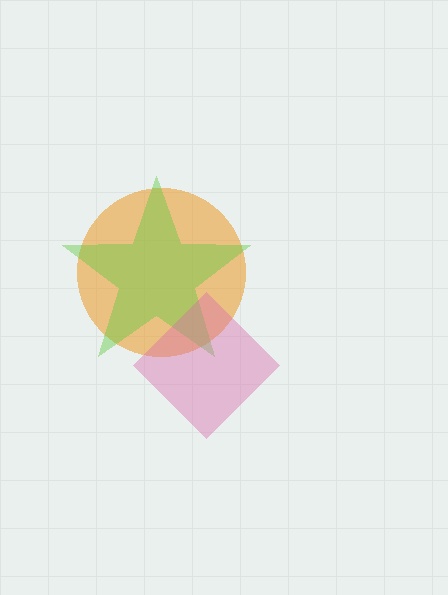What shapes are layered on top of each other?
The layered shapes are: an orange circle, a lime star, a pink diamond.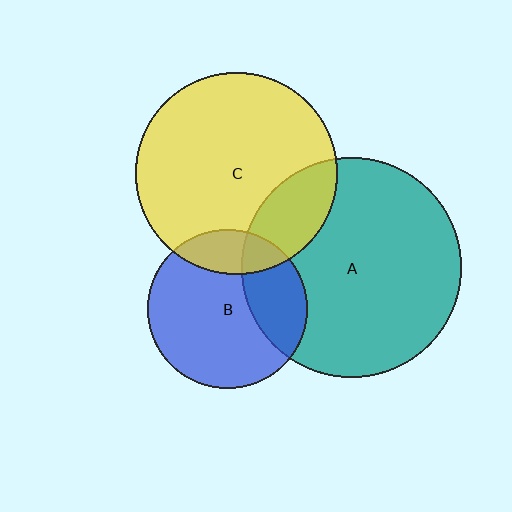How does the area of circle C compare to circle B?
Approximately 1.6 times.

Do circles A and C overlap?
Yes.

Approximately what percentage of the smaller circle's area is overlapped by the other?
Approximately 20%.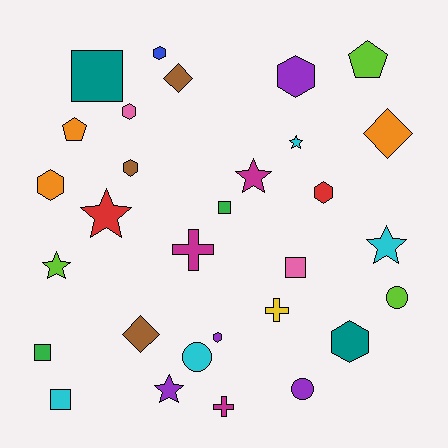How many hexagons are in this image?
There are 8 hexagons.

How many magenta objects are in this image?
There are 3 magenta objects.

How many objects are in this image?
There are 30 objects.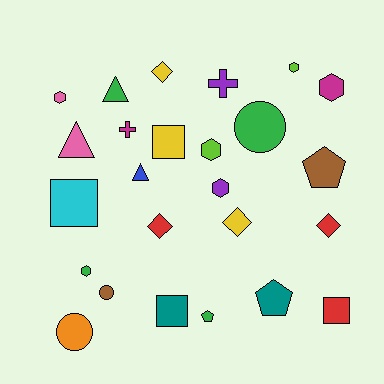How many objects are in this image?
There are 25 objects.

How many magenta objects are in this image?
There are 2 magenta objects.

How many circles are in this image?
There are 3 circles.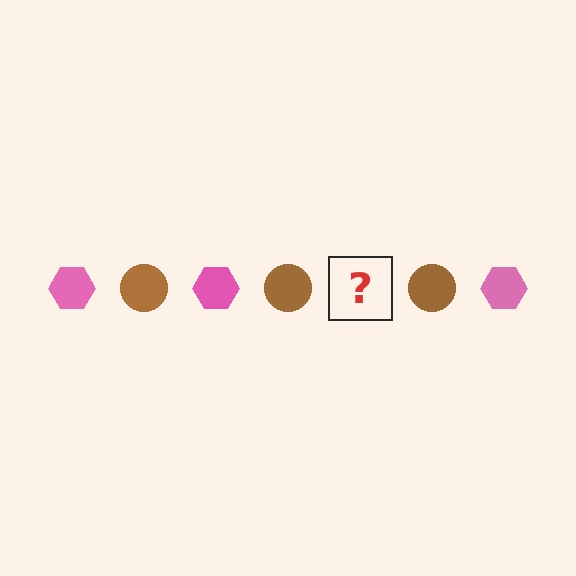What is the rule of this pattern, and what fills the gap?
The rule is that the pattern alternates between pink hexagon and brown circle. The gap should be filled with a pink hexagon.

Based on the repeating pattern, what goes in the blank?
The blank should be a pink hexagon.